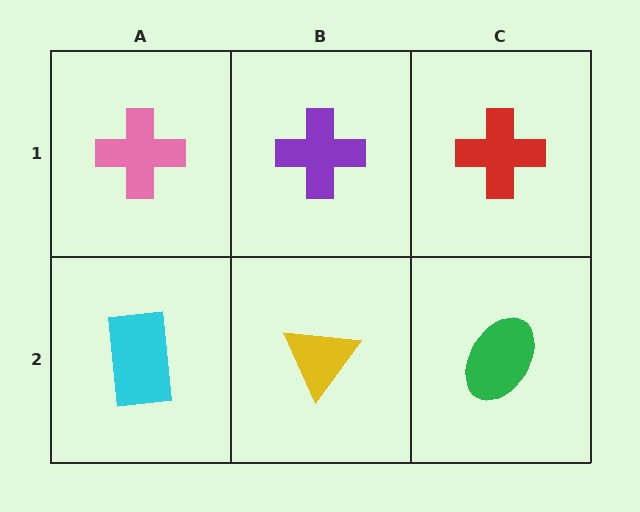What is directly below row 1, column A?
A cyan rectangle.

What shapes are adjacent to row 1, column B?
A yellow triangle (row 2, column B), a pink cross (row 1, column A), a red cross (row 1, column C).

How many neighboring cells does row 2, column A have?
2.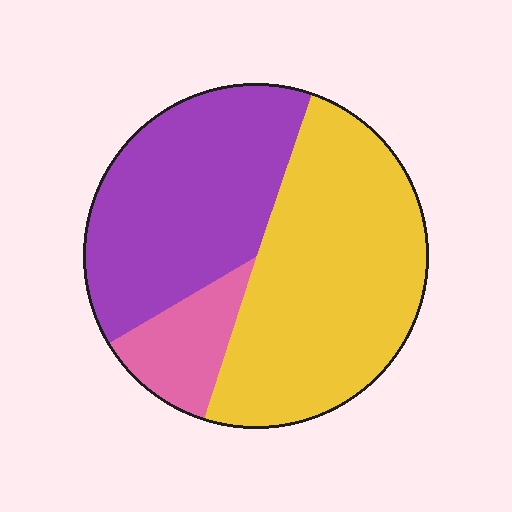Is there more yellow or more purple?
Yellow.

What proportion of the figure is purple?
Purple takes up between a third and a half of the figure.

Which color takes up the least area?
Pink, at roughly 10%.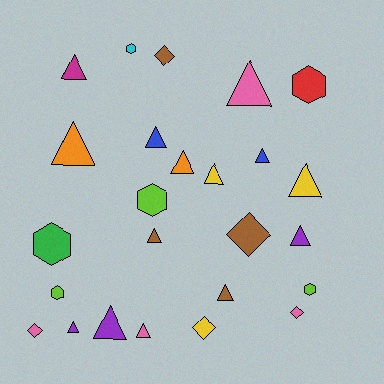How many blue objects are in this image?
There are 2 blue objects.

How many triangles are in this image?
There are 14 triangles.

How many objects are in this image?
There are 25 objects.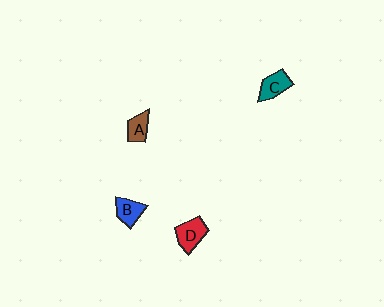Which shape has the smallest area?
Shape A (brown).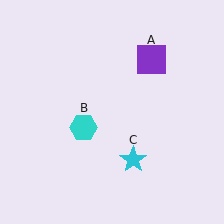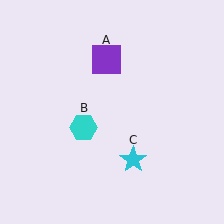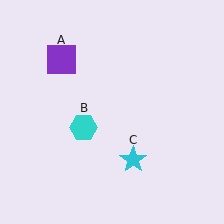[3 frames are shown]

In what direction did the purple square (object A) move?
The purple square (object A) moved left.